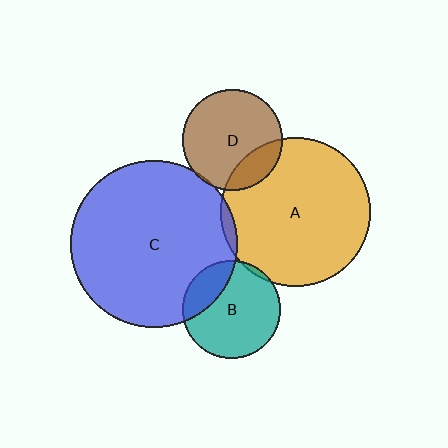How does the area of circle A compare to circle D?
Approximately 2.2 times.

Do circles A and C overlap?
Yes.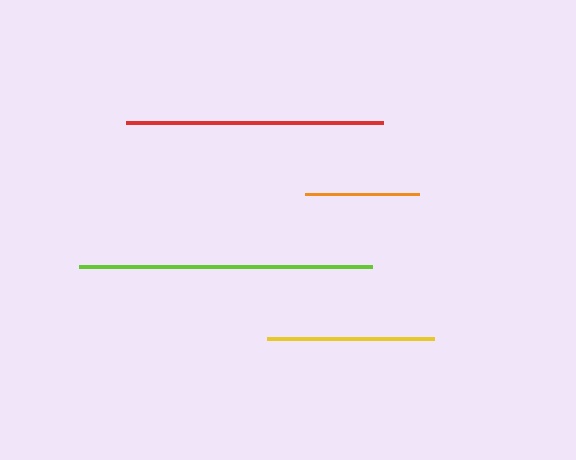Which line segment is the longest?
The lime line is the longest at approximately 293 pixels.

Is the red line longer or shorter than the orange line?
The red line is longer than the orange line.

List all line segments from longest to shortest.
From longest to shortest: lime, red, yellow, orange.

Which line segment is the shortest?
The orange line is the shortest at approximately 114 pixels.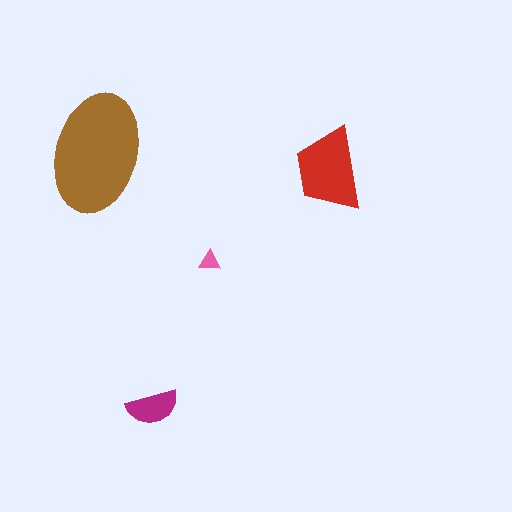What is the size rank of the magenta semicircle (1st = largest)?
3rd.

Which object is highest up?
The brown ellipse is topmost.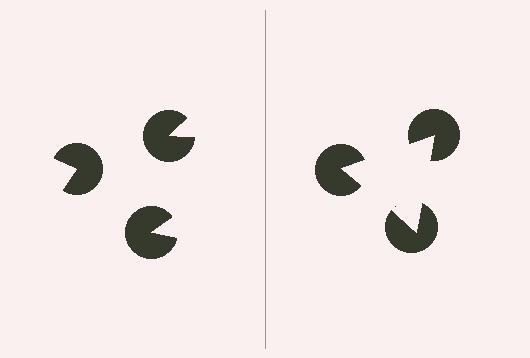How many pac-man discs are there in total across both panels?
6 — 3 on each side.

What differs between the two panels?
The pac-man discs are positioned identically on both sides; only the wedge orientations differ. On the right they align to a triangle; on the left they are misaligned.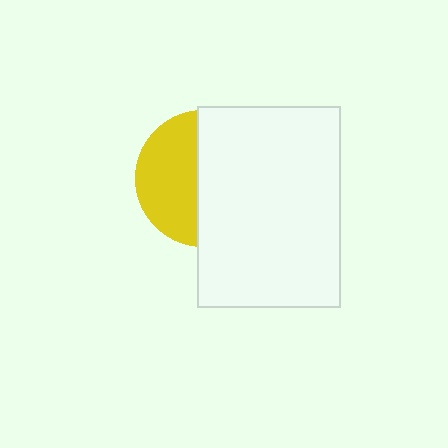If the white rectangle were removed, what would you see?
You would see the complete yellow circle.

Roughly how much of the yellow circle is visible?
A small part of it is visible (roughly 44%).